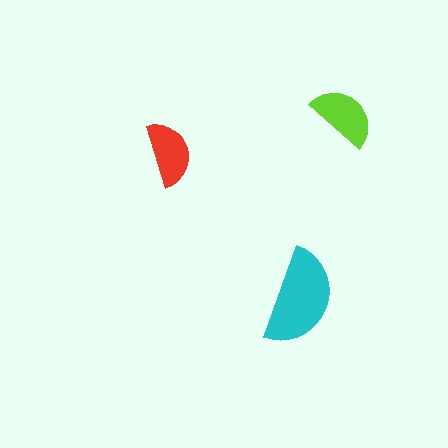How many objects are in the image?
There are 3 objects in the image.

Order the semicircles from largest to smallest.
the cyan one, the lime one, the red one.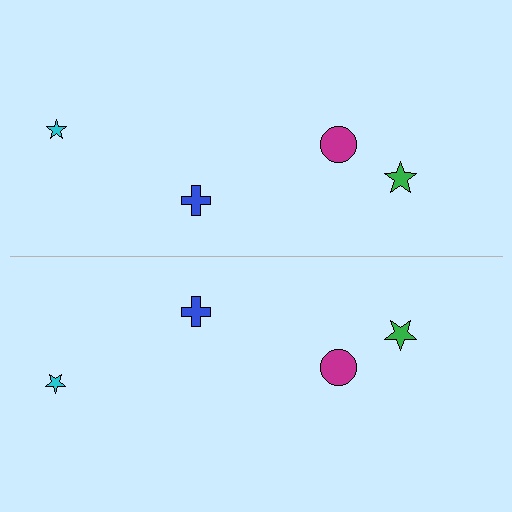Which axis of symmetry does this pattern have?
The pattern has a horizontal axis of symmetry running through the center of the image.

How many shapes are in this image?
There are 8 shapes in this image.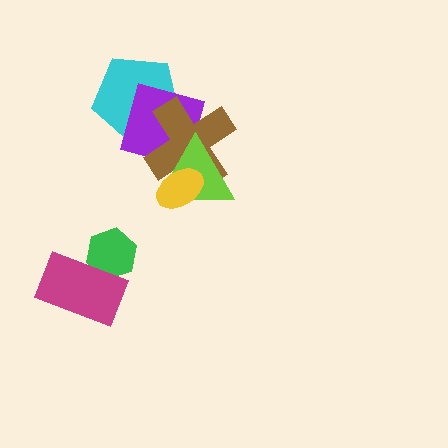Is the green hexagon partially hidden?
Yes, it is partially covered by another shape.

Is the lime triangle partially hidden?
Yes, it is partially covered by another shape.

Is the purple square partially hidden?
Yes, it is partially covered by another shape.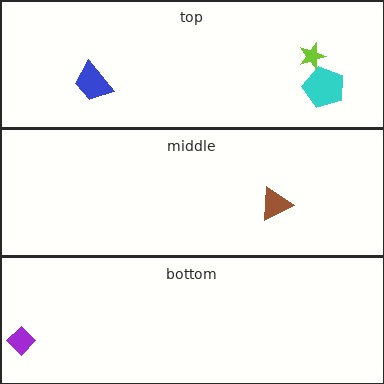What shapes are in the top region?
The cyan pentagon, the blue trapezoid, the lime star.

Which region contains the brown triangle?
The middle region.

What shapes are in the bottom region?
The purple diamond.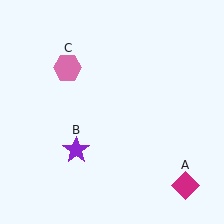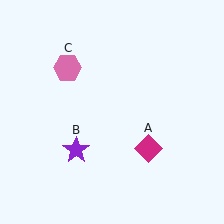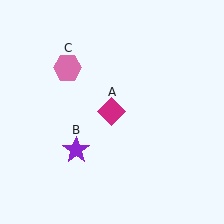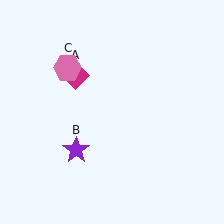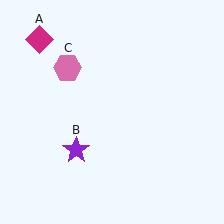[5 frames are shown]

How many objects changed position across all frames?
1 object changed position: magenta diamond (object A).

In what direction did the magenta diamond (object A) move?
The magenta diamond (object A) moved up and to the left.